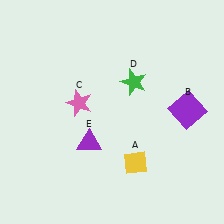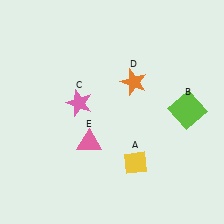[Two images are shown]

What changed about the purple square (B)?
In Image 1, B is purple. In Image 2, it changed to lime.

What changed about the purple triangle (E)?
In Image 1, E is purple. In Image 2, it changed to pink.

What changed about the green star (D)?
In Image 1, D is green. In Image 2, it changed to orange.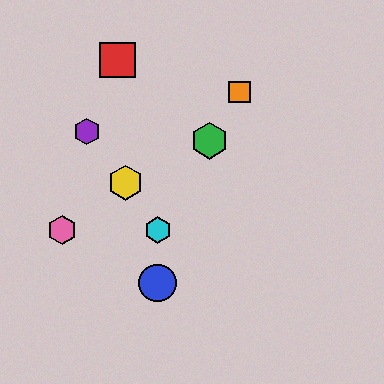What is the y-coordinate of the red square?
The red square is at y≈60.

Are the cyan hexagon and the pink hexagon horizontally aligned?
Yes, both are at y≈230.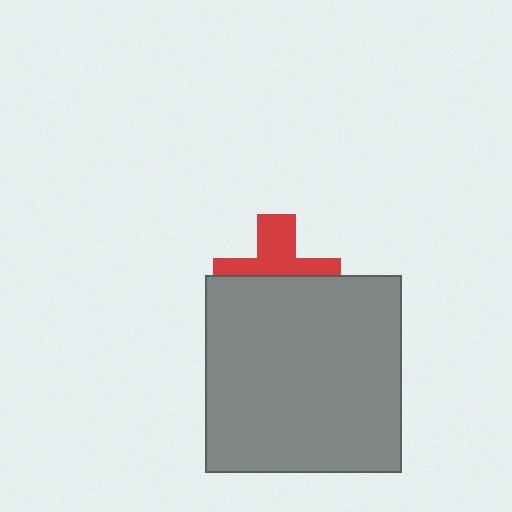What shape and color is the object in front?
The object in front is a gray rectangle.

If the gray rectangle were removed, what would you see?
You would see the complete red cross.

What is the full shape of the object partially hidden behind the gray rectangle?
The partially hidden object is a red cross.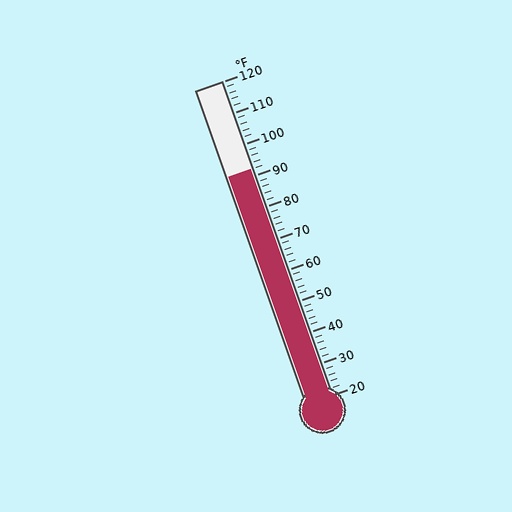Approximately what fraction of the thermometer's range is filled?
The thermometer is filled to approximately 70% of its range.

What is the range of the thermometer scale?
The thermometer scale ranges from 20°F to 120°F.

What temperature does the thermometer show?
The thermometer shows approximately 92°F.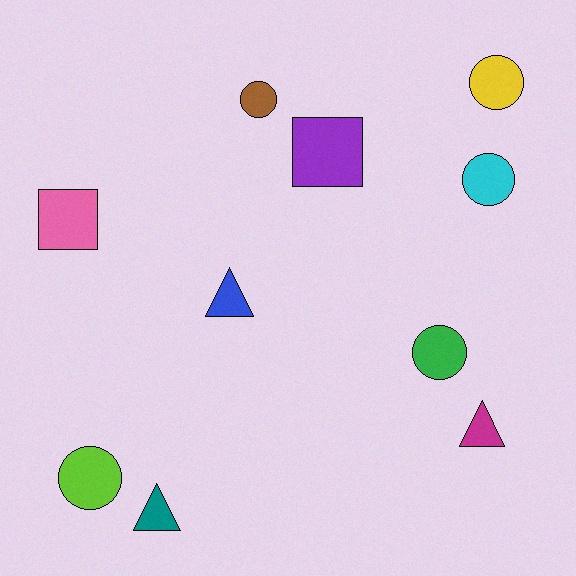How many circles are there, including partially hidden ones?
There are 5 circles.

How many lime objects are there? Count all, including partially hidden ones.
There is 1 lime object.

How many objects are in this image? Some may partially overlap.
There are 10 objects.